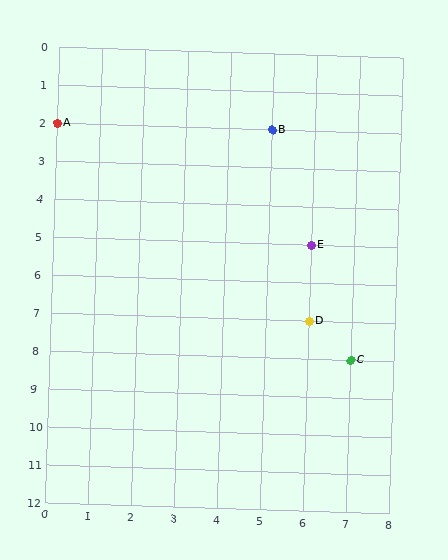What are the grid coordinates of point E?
Point E is at grid coordinates (6, 5).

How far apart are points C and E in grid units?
Points C and E are 1 column and 3 rows apart (about 3.2 grid units diagonally).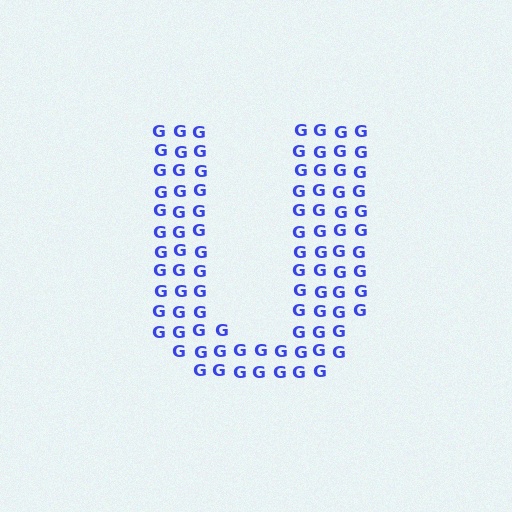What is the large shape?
The large shape is the letter U.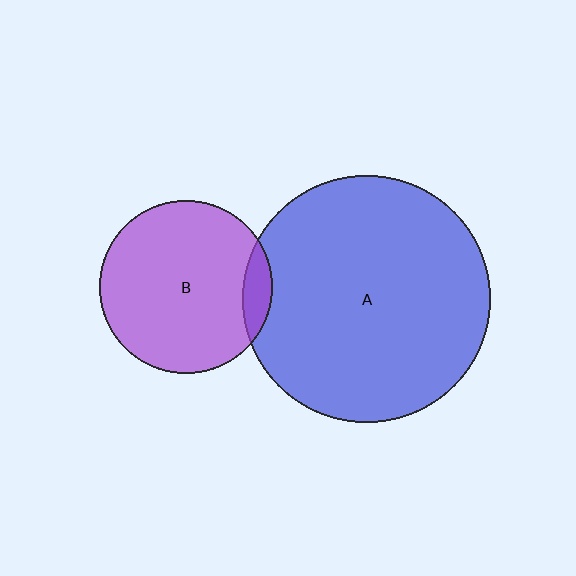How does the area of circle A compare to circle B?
Approximately 2.1 times.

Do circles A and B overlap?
Yes.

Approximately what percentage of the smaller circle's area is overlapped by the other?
Approximately 10%.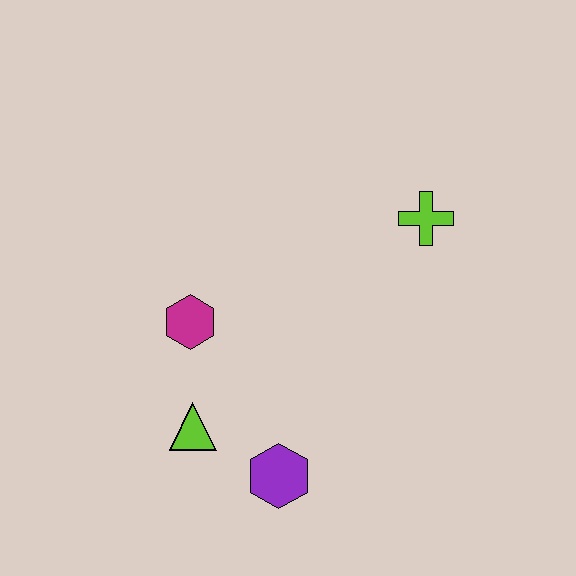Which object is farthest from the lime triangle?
The lime cross is farthest from the lime triangle.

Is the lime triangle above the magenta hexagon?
No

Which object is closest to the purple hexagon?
The lime triangle is closest to the purple hexagon.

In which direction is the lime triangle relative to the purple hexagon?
The lime triangle is to the left of the purple hexagon.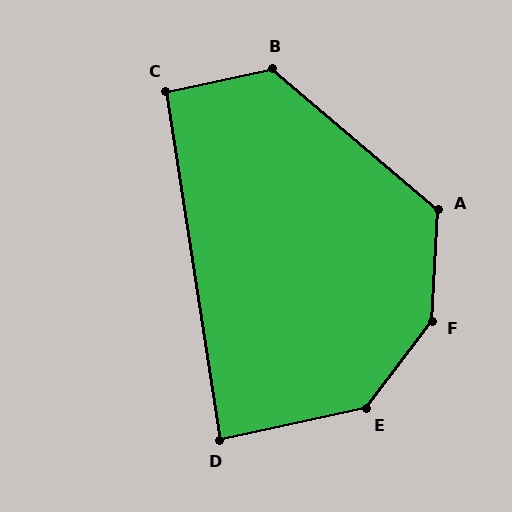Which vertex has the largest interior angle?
F, at approximately 146 degrees.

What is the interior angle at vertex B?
Approximately 128 degrees (obtuse).